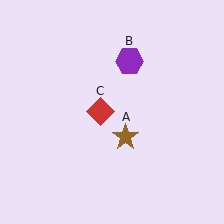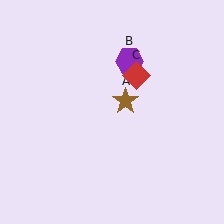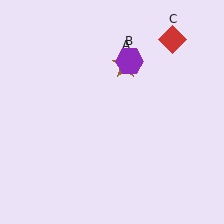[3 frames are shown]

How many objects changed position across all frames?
2 objects changed position: brown star (object A), red diamond (object C).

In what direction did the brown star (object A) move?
The brown star (object A) moved up.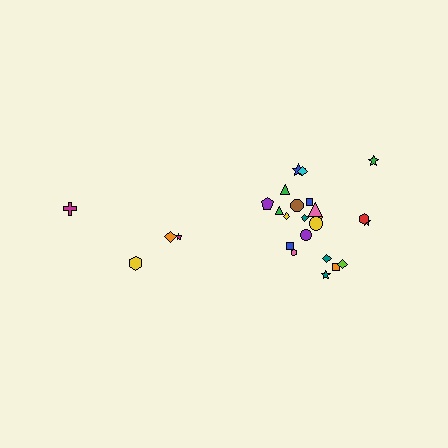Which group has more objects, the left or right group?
The right group.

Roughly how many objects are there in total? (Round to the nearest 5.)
Roughly 25 objects in total.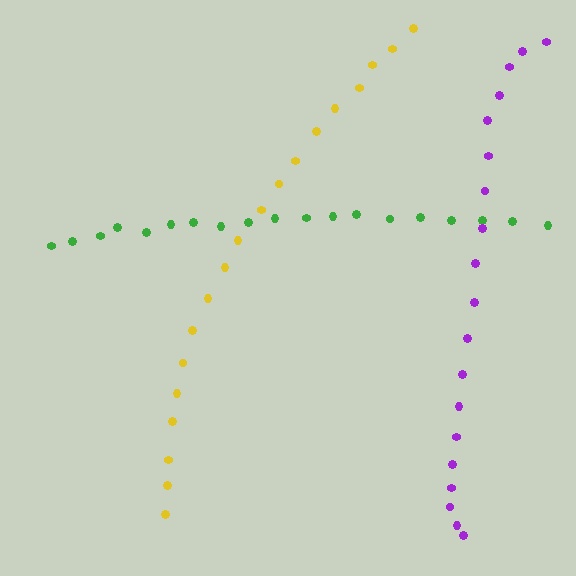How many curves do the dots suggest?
There are 3 distinct paths.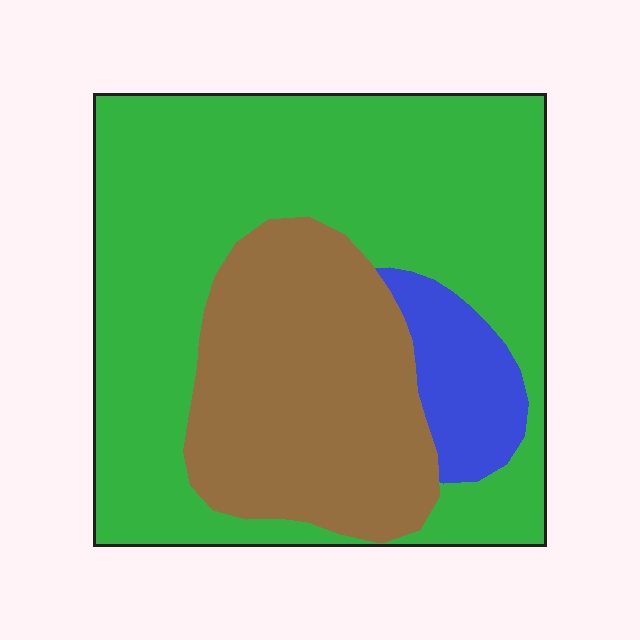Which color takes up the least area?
Blue, at roughly 10%.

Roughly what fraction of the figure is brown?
Brown covers about 30% of the figure.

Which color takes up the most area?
Green, at roughly 60%.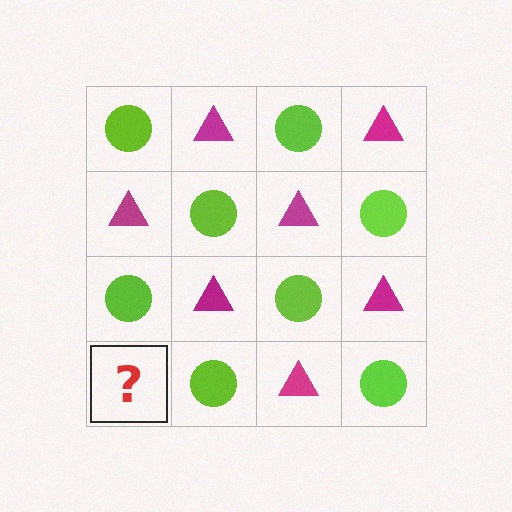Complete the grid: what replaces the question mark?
The question mark should be replaced with a magenta triangle.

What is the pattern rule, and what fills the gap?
The rule is that it alternates lime circle and magenta triangle in a checkerboard pattern. The gap should be filled with a magenta triangle.